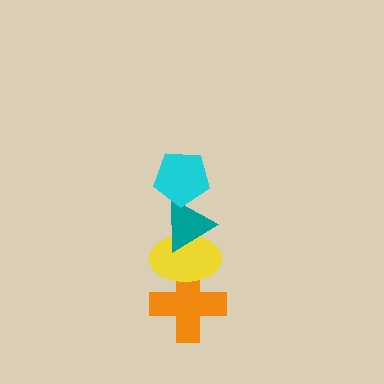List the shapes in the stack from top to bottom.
From top to bottom: the cyan pentagon, the teal triangle, the yellow ellipse, the orange cross.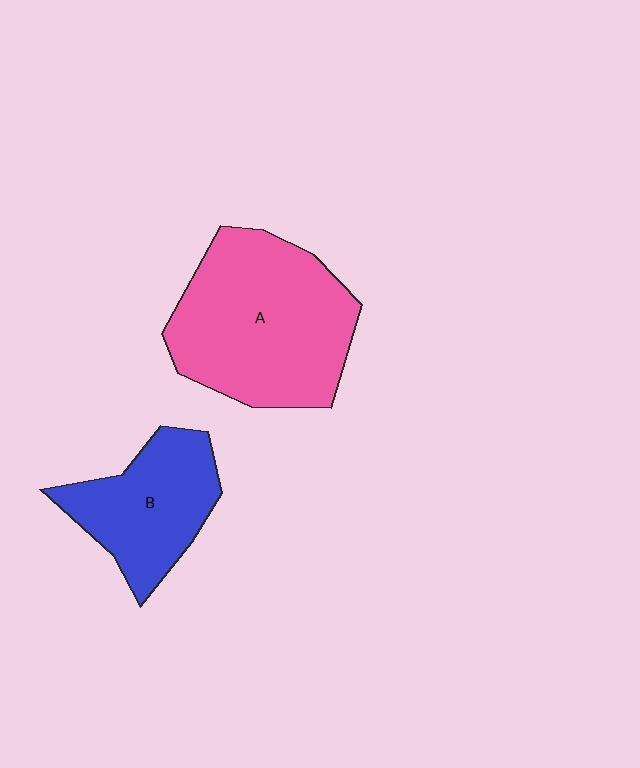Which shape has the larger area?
Shape A (pink).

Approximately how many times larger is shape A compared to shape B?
Approximately 1.7 times.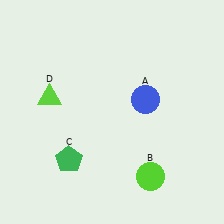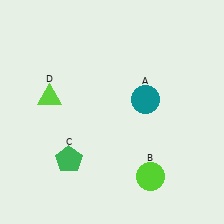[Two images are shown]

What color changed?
The circle (A) changed from blue in Image 1 to teal in Image 2.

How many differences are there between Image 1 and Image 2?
There is 1 difference between the two images.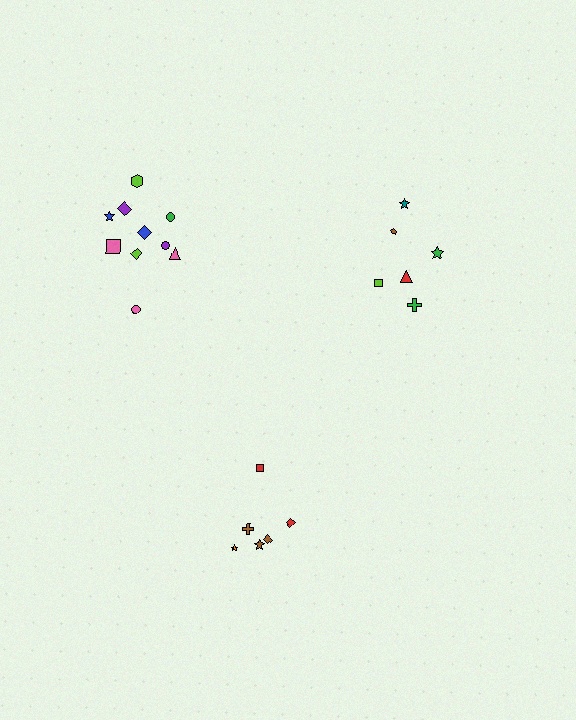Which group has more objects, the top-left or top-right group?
The top-left group.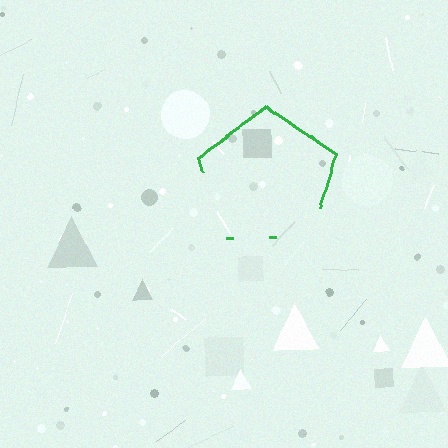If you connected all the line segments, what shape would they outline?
They would outline a pentagon.